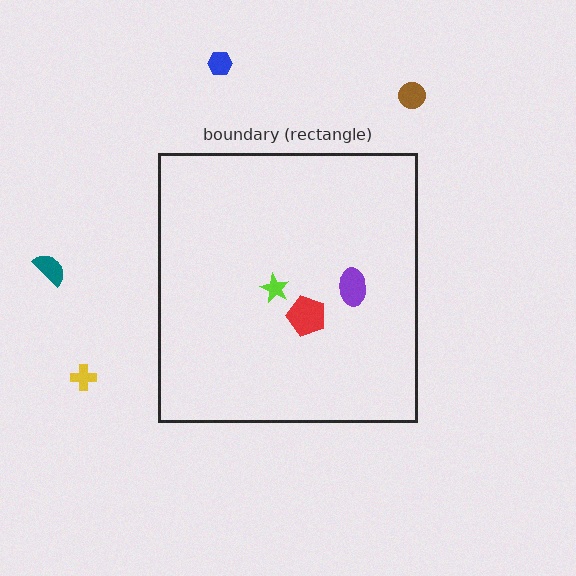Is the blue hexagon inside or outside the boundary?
Outside.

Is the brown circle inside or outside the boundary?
Outside.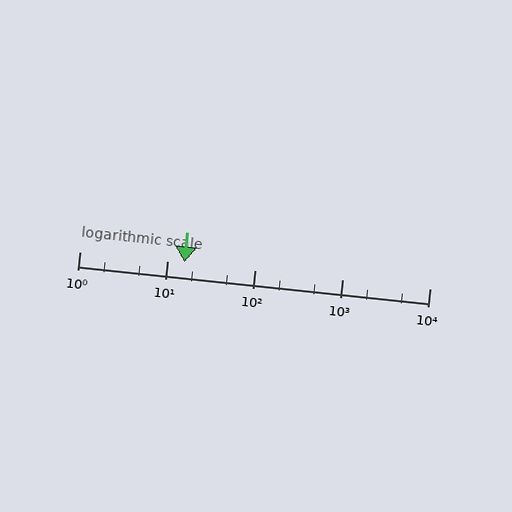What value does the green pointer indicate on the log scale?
The pointer indicates approximately 16.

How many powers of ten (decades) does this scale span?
The scale spans 4 decades, from 1 to 10000.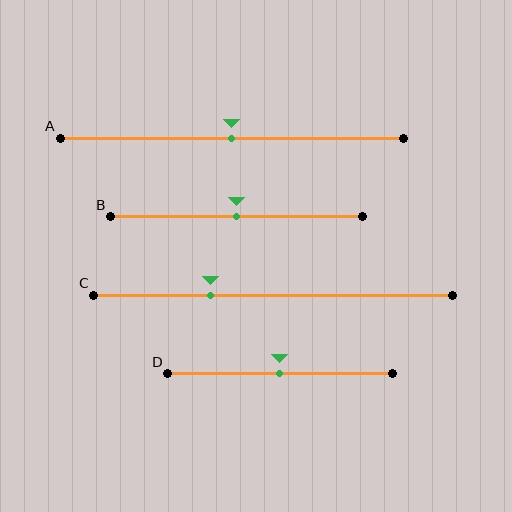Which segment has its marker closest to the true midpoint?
Segment A has its marker closest to the true midpoint.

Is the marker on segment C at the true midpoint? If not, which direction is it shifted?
No, the marker on segment C is shifted to the left by about 17% of the segment length.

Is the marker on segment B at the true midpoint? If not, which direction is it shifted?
Yes, the marker on segment B is at the true midpoint.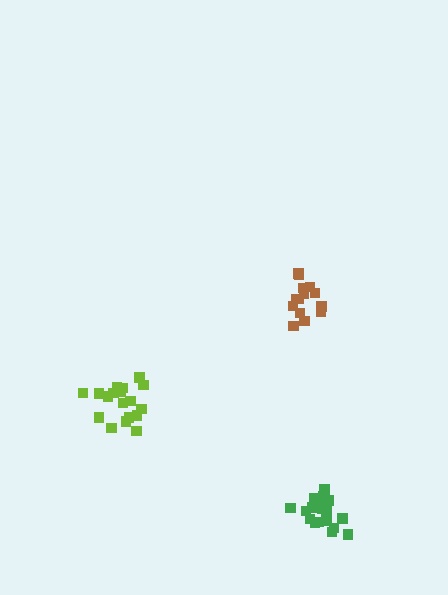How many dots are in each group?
Group 1: 14 dots, Group 2: 18 dots, Group 3: 18 dots (50 total).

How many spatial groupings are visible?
There are 3 spatial groupings.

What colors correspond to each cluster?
The clusters are colored: brown, green, lime.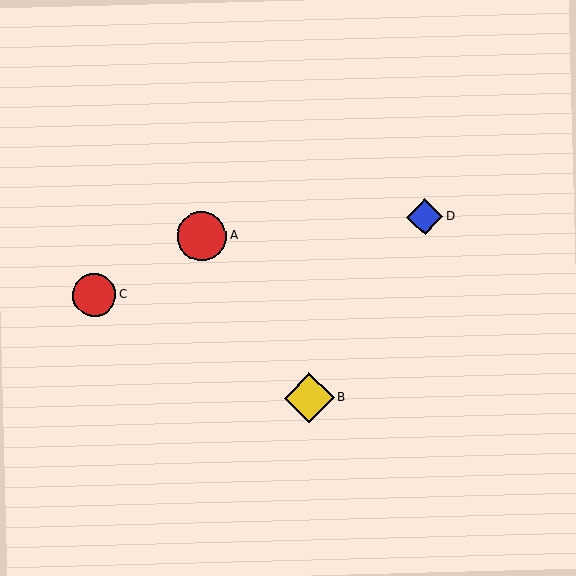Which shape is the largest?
The yellow diamond (labeled B) is the largest.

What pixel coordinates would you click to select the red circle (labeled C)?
Click at (94, 295) to select the red circle C.